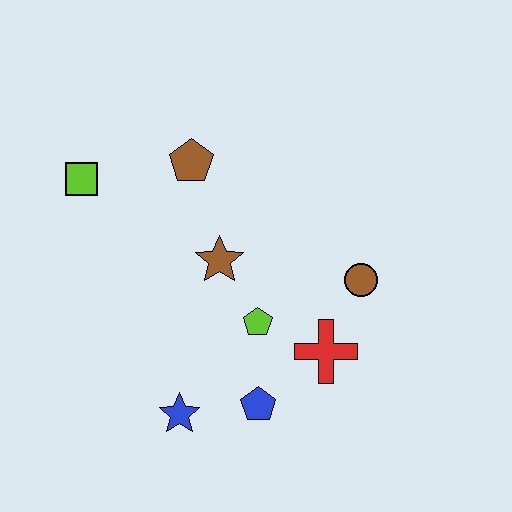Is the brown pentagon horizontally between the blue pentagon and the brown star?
No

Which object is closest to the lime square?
The brown pentagon is closest to the lime square.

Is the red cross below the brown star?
Yes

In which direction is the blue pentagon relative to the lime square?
The blue pentagon is below the lime square.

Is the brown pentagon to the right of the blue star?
Yes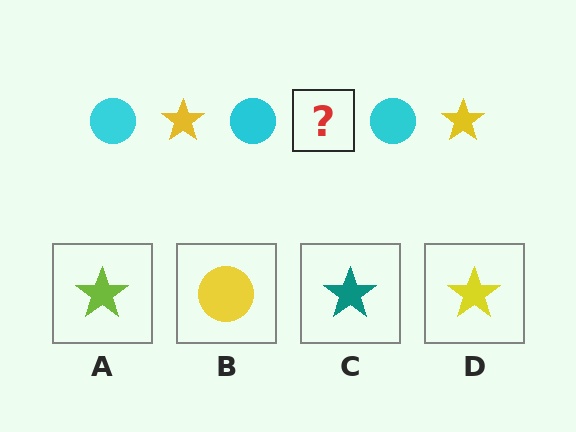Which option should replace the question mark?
Option D.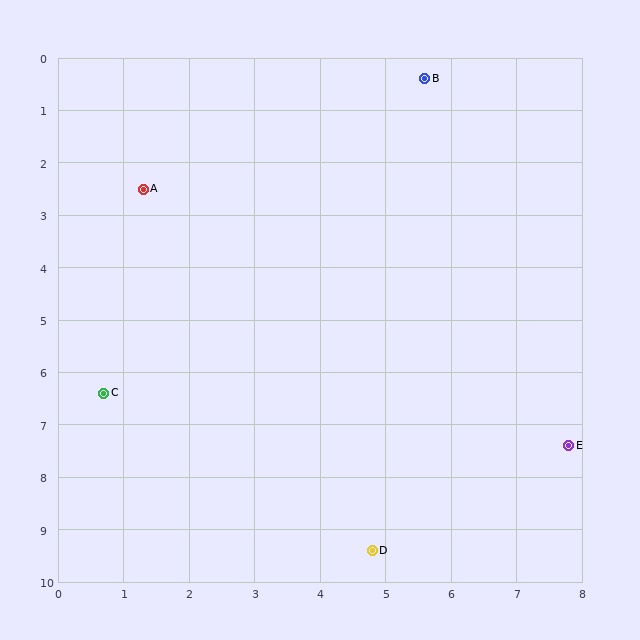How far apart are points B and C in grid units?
Points B and C are about 7.7 grid units apart.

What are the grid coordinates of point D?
Point D is at approximately (4.8, 9.4).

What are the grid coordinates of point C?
Point C is at approximately (0.7, 6.4).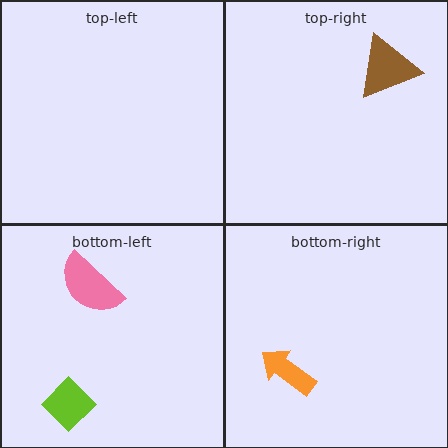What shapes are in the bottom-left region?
The lime diamond, the pink semicircle.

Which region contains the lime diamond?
The bottom-left region.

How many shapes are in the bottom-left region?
2.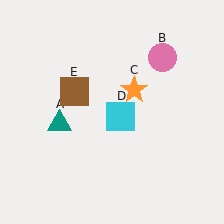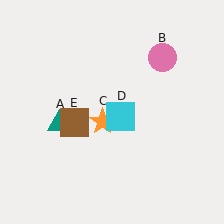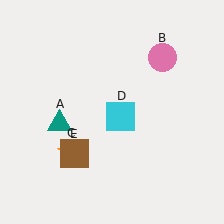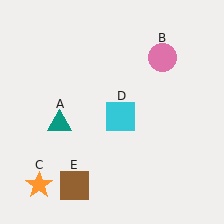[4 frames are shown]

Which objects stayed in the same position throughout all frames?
Teal triangle (object A) and pink circle (object B) and cyan square (object D) remained stationary.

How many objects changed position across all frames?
2 objects changed position: orange star (object C), brown square (object E).